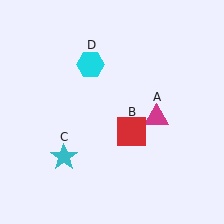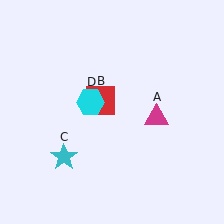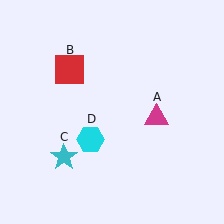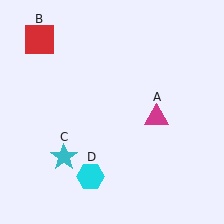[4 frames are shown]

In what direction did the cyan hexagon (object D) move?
The cyan hexagon (object D) moved down.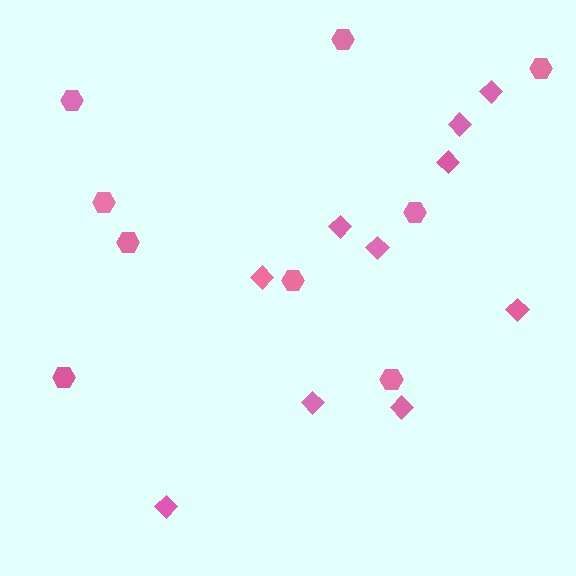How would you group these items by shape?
There are 2 groups: one group of diamonds (10) and one group of hexagons (9).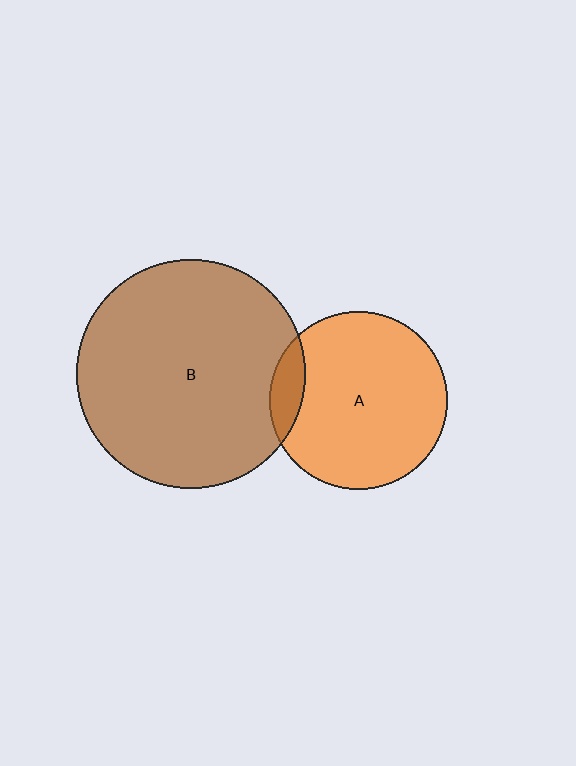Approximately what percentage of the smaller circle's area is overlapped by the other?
Approximately 10%.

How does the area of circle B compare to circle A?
Approximately 1.7 times.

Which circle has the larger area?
Circle B (brown).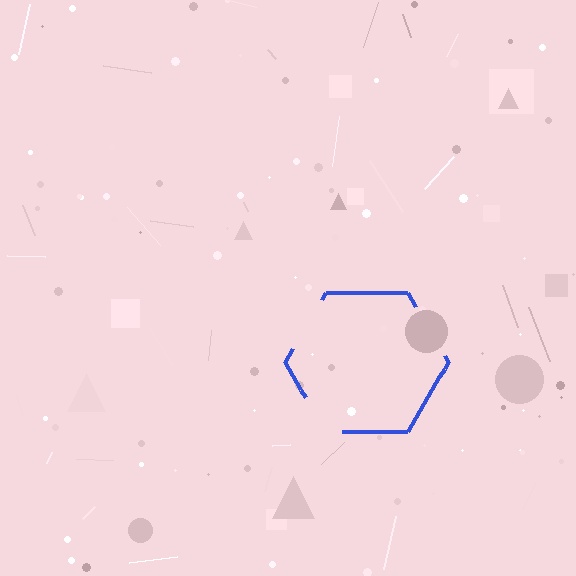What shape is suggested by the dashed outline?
The dashed outline suggests a hexagon.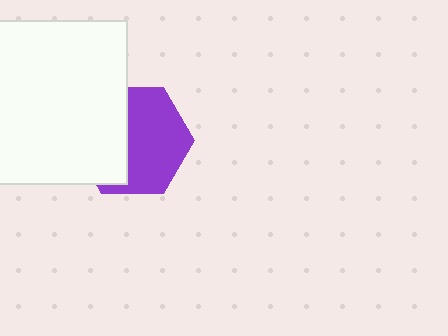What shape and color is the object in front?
The object in front is a white square.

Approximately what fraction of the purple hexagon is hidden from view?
Roughly 42% of the purple hexagon is hidden behind the white square.